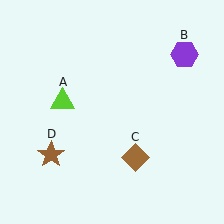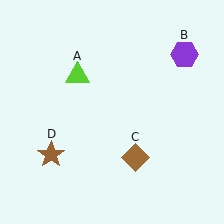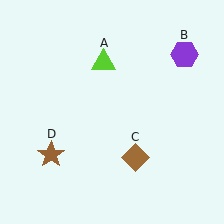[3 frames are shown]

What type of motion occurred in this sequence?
The lime triangle (object A) rotated clockwise around the center of the scene.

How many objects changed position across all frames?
1 object changed position: lime triangle (object A).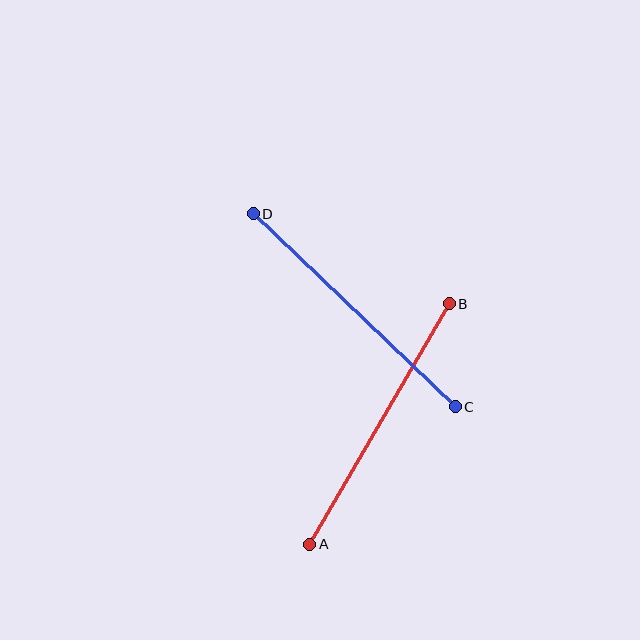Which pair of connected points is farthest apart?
Points C and D are farthest apart.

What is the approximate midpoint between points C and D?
The midpoint is at approximately (354, 310) pixels.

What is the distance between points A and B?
The distance is approximately 278 pixels.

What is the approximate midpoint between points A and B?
The midpoint is at approximately (380, 424) pixels.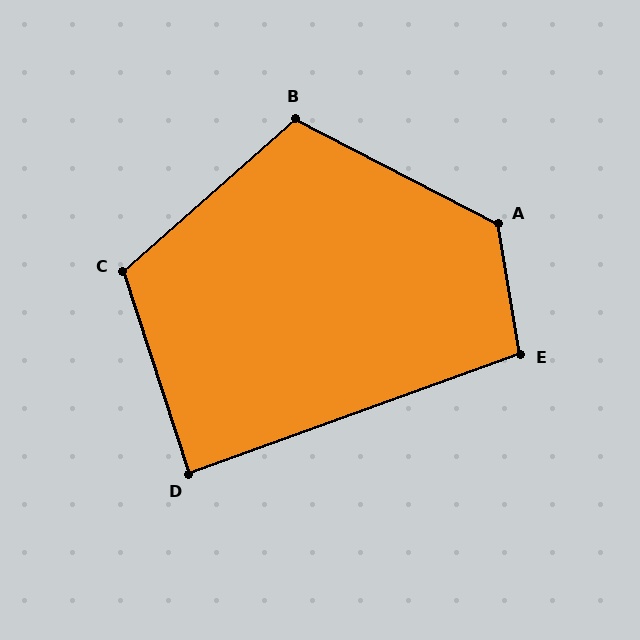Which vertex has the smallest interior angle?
D, at approximately 88 degrees.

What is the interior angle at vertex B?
Approximately 111 degrees (obtuse).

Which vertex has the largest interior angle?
A, at approximately 127 degrees.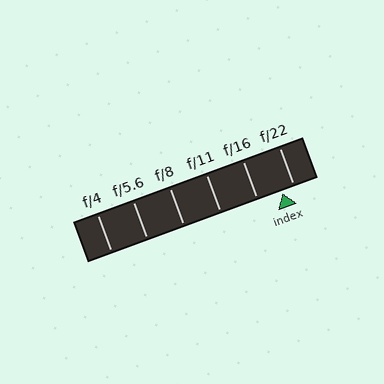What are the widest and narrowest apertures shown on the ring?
The widest aperture shown is f/4 and the narrowest is f/22.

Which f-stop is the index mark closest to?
The index mark is closest to f/22.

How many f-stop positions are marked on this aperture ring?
There are 6 f-stop positions marked.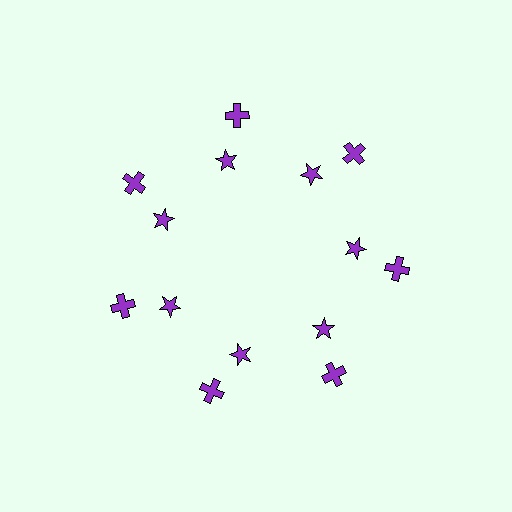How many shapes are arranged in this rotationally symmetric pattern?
There are 14 shapes, arranged in 7 groups of 2.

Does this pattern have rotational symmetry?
Yes, this pattern has 7-fold rotational symmetry. It looks the same after rotating 51 degrees around the center.